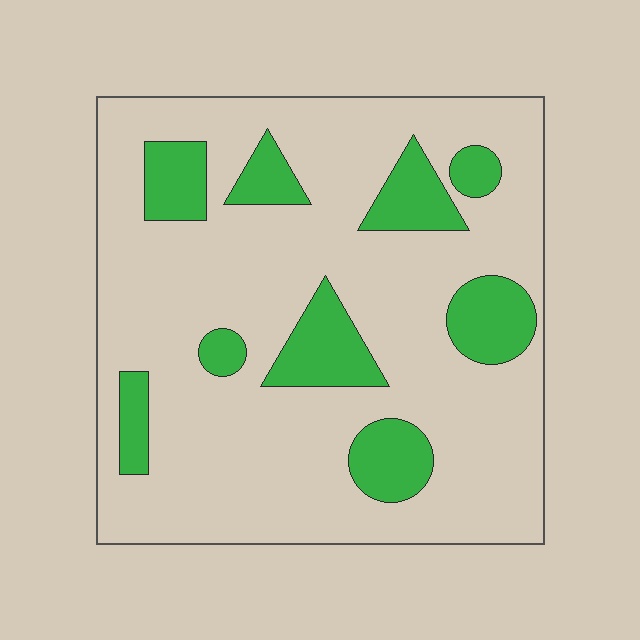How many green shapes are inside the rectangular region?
9.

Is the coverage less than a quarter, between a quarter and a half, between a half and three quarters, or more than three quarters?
Less than a quarter.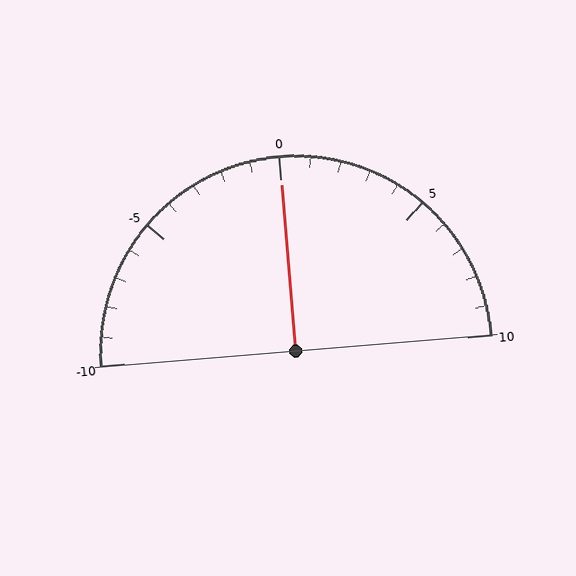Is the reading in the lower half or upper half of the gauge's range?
The reading is in the upper half of the range (-10 to 10).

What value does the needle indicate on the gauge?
The needle indicates approximately 0.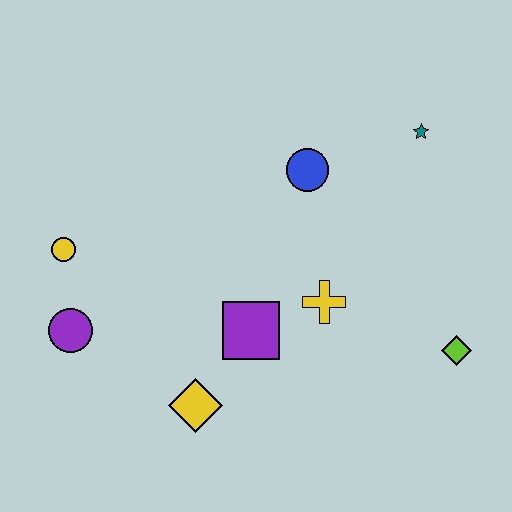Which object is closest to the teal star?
The blue circle is closest to the teal star.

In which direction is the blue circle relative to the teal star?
The blue circle is to the left of the teal star.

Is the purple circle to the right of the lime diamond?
No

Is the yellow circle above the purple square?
Yes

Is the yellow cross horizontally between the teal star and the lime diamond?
No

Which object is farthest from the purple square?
The teal star is farthest from the purple square.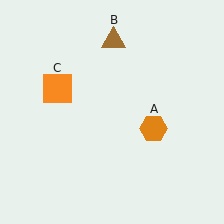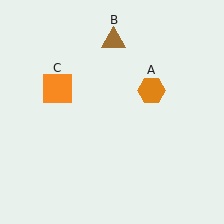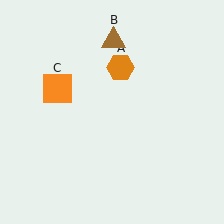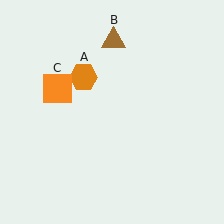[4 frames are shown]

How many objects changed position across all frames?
1 object changed position: orange hexagon (object A).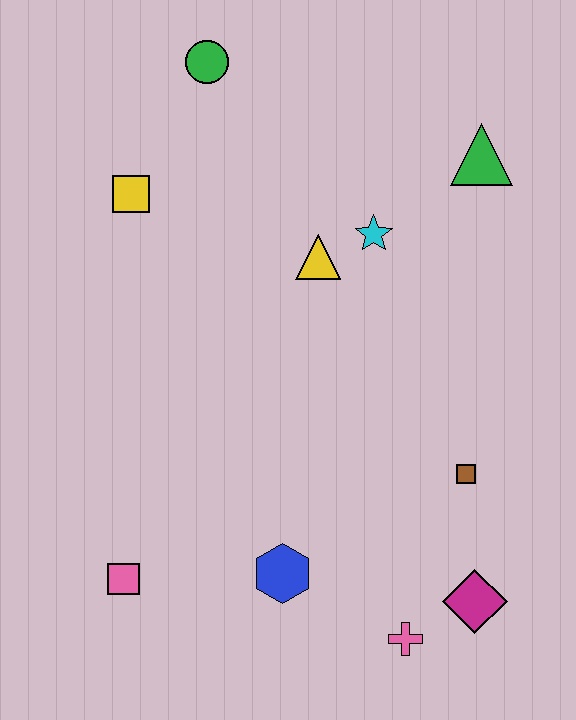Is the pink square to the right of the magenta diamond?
No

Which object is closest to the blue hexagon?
The pink cross is closest to the blue hexagon.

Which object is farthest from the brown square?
The green circle is farthest from the brown square.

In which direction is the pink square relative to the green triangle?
The pink square is below the green triangle.